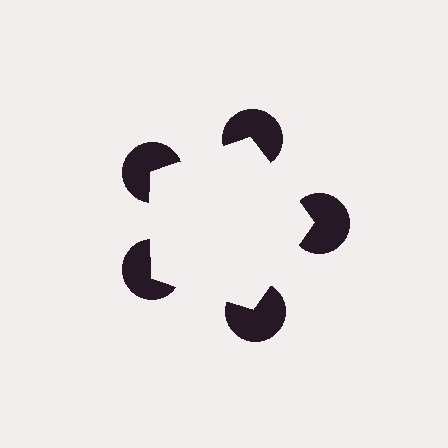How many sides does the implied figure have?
5 sides.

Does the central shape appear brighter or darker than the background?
It typically appears slightly brighter than the background, even though no actual brightness change is drawn.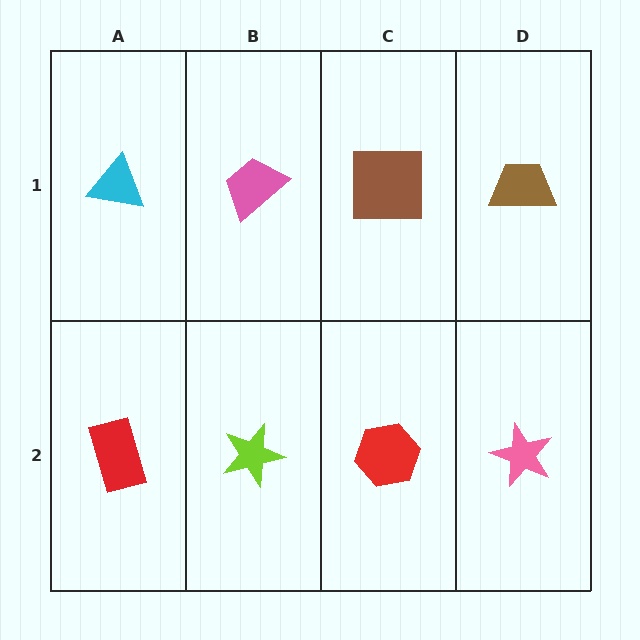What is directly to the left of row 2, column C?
A lime star.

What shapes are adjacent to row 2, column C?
A brown square (row 1, column C), a lime star (row 2, column B), a pink star (row 2, column D).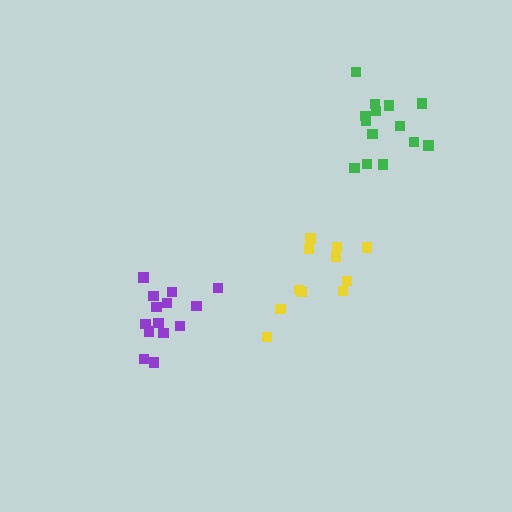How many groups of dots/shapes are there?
There are 3 groups.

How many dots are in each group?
Group 1: 14 dots, Group 2: 15 dots, Group 3: 11 dots (40 total).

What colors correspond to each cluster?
The clusters are colored: green, purple, yellow.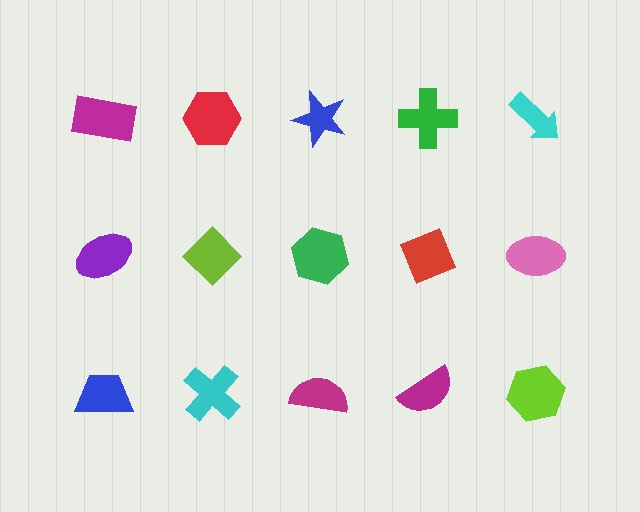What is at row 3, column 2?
A cyan cross.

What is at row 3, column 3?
A magenta semicircle.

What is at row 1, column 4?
A green cross.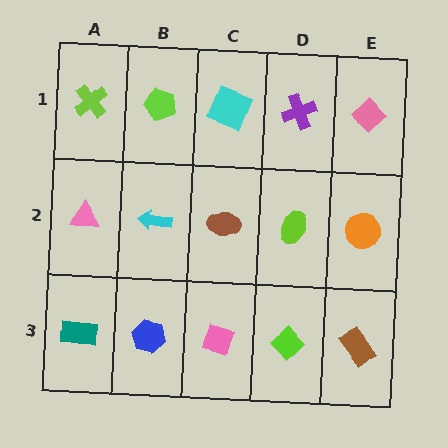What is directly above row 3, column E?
An orange circle.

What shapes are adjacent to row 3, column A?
A pink triangle (row 2, column A), a blue hexagon (row 3, column B).